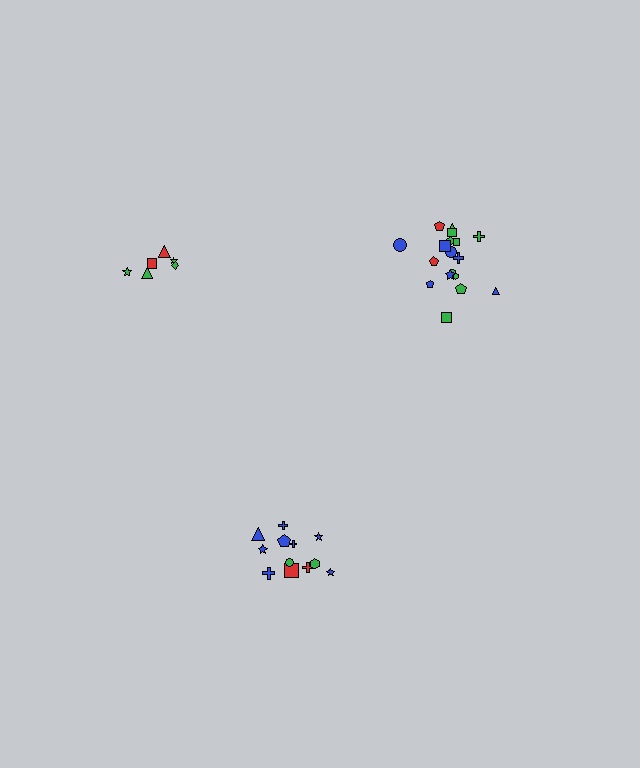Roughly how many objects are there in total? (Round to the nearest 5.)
Roughly 35 objects in total.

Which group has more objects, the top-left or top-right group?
The top-right group.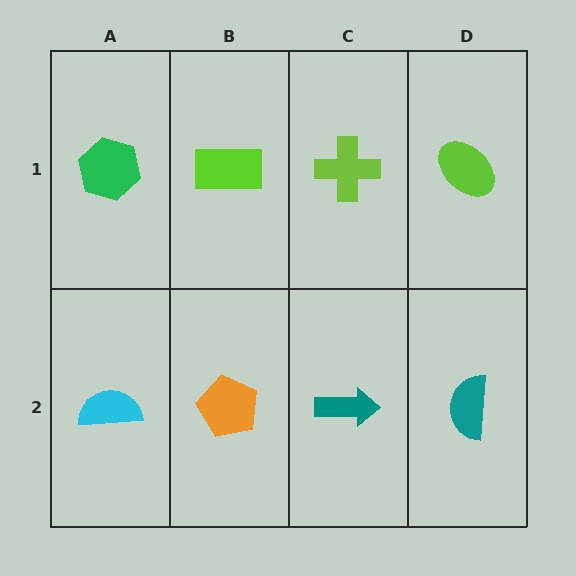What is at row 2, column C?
A teal arrow.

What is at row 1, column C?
A lime cross.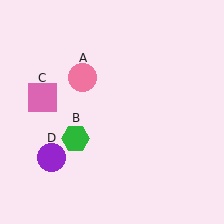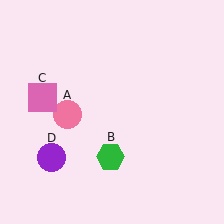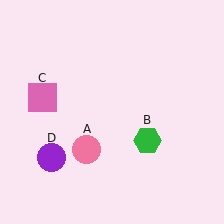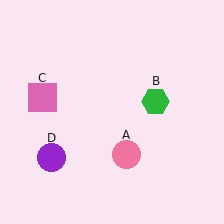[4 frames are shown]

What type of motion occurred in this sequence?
The pink circle (object A), green hexagon (object B) rotated counterclockwise around the center of the scene.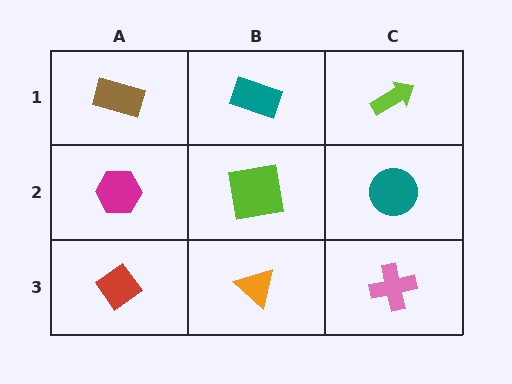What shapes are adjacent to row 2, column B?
A teal rectangle (row 1, column B), an orange triangle (row 3, column B), a magenta hexagon (row 2, column A), a teal circle (row 2, column C).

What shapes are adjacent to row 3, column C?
A teal circle (row 2, column C), an orange triangle (row 3, column B).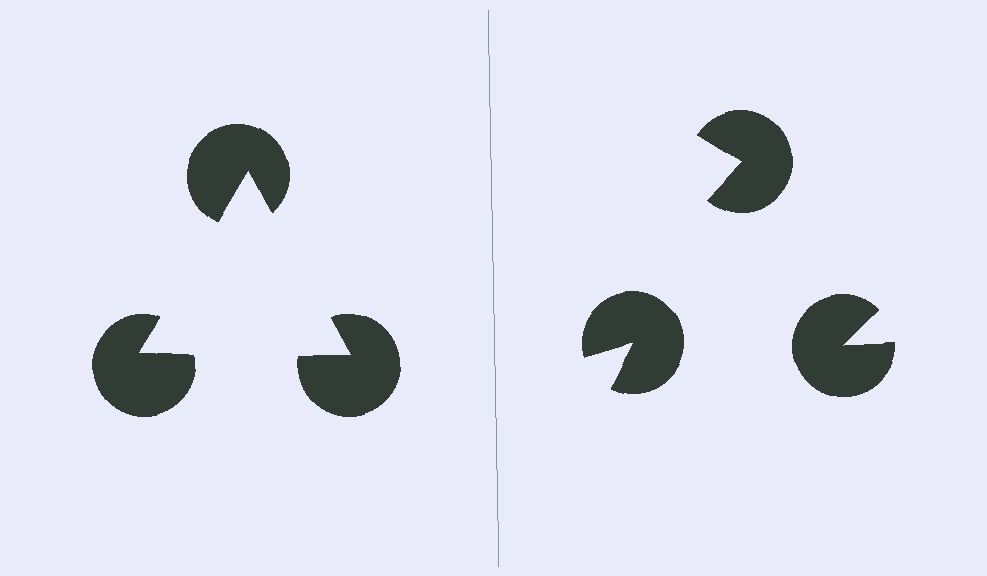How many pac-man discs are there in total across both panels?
6 — 3 on each side.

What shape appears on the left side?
An illusory triangle.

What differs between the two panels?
The pac-man discs are positioned identically on both sides; only the wedge orientations differ. On the left they align to a triangle; on the right they are misaligned.